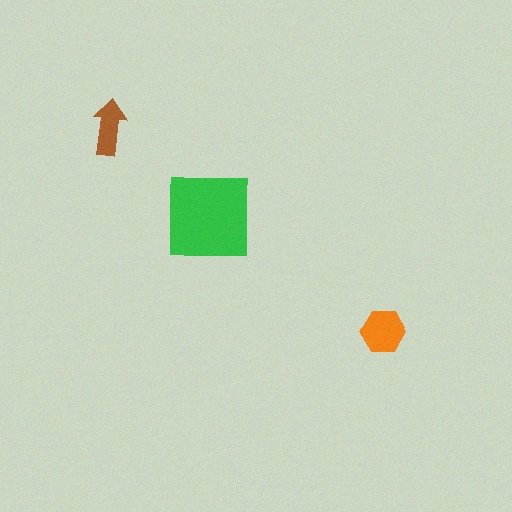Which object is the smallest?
The brown arrow.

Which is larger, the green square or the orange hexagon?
The green square.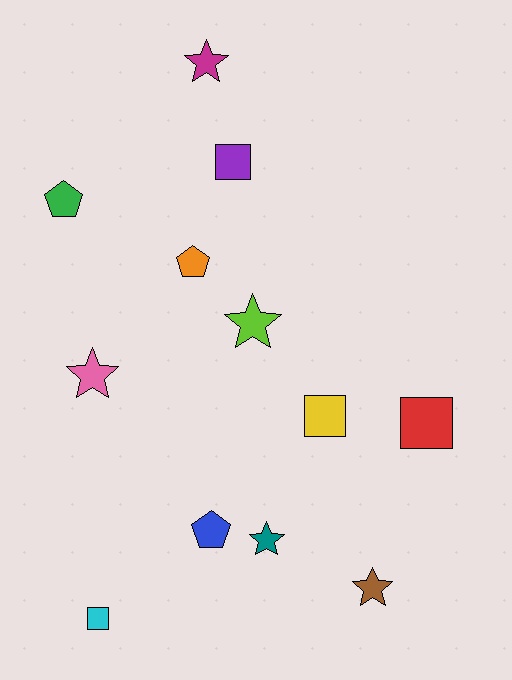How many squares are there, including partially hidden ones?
There are 4 squares.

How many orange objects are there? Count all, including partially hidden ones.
There is 1 orange object.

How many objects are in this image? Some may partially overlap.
There are 12 objects.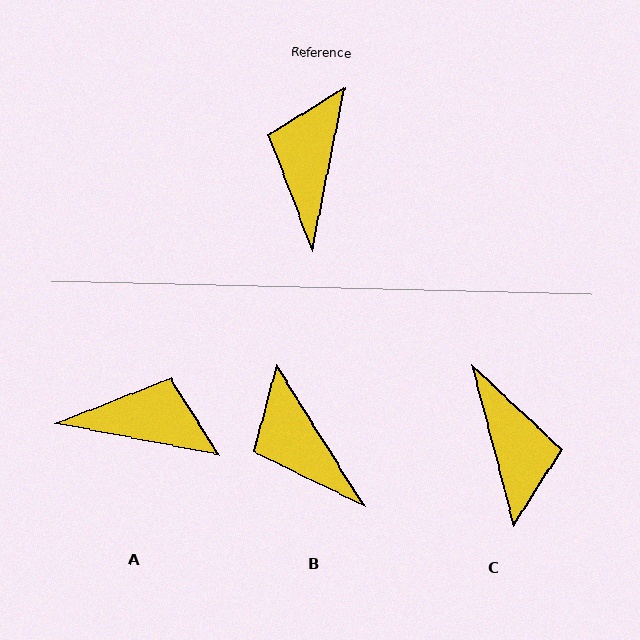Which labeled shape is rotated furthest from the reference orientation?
C, about 154 degrees away.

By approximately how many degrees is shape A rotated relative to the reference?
Approximately 90 degrees clockwise.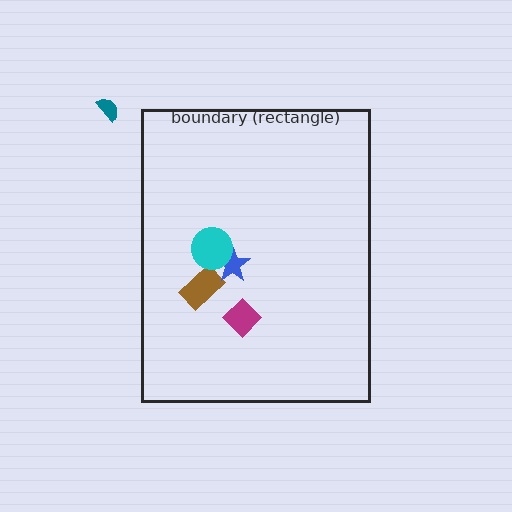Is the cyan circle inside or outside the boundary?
Inside.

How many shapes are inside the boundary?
4 inside, 1 outside.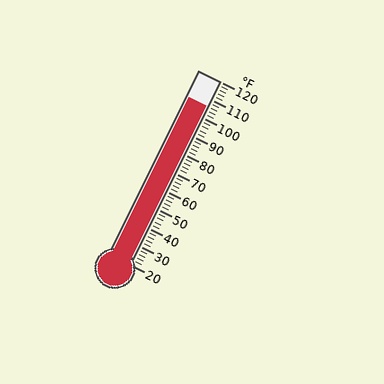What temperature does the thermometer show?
The thermometer shows approximately 106°F.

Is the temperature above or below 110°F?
The temperature is below 110°F.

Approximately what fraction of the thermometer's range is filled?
The thermometer is filled to approximately 85% of its range.